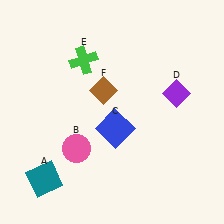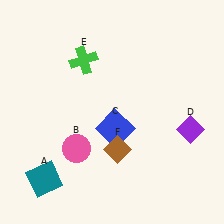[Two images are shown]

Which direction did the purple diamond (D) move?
The purple diamond (D) moved down.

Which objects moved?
The objects that moved are: the purple diamond (D), the brown diamond (F).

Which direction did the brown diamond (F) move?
The brown diamond (F) moved down.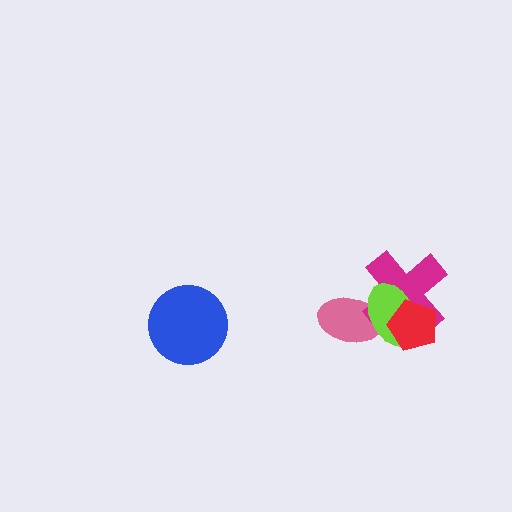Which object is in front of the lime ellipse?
The red pentagon is in front of the lime ellipse.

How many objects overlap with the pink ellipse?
2 objects overlap with the pink ellipse.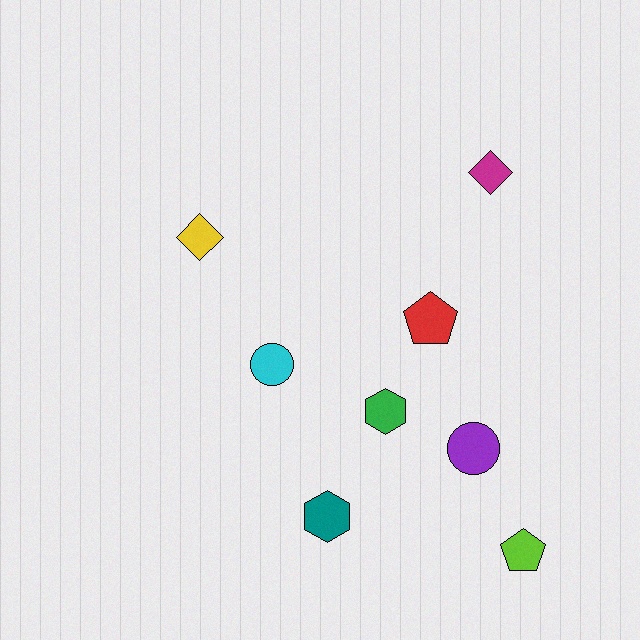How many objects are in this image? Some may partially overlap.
There are 8 objects.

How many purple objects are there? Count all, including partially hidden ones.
There is 1 purple object.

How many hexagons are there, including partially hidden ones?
There are 2 hexagons.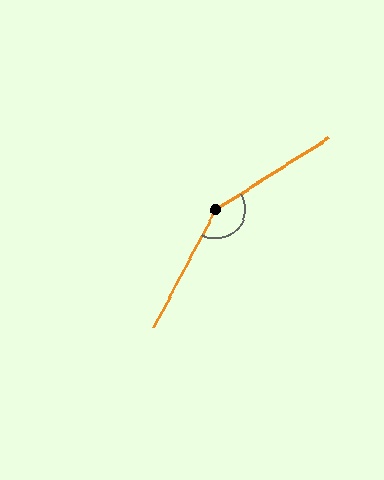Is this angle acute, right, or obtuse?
It is obtuse.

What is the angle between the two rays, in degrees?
Approximately 150 degrees.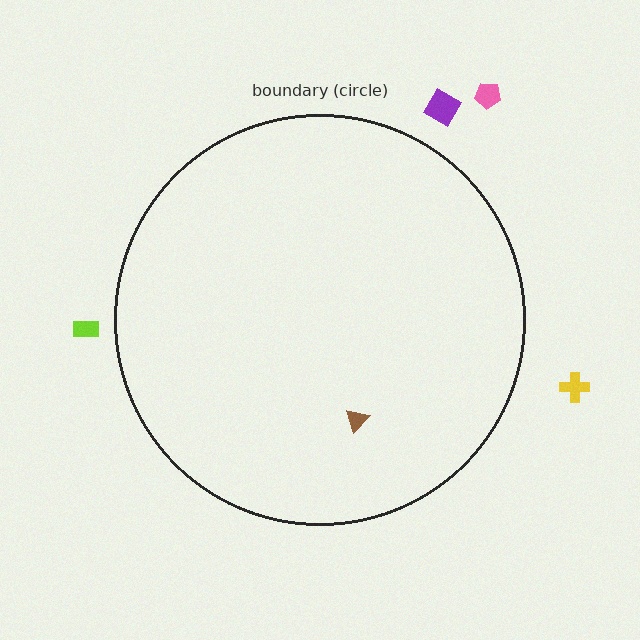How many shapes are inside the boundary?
1 inside, 4 outside.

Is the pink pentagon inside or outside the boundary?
Outside.